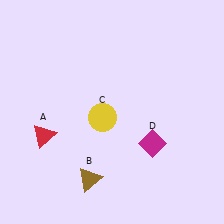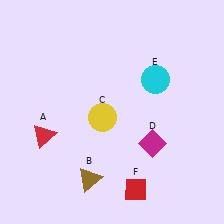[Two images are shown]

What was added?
A cyan circle (E), a red diamond (F) were added in Image 2.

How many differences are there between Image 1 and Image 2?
There are 2 differences between the two images.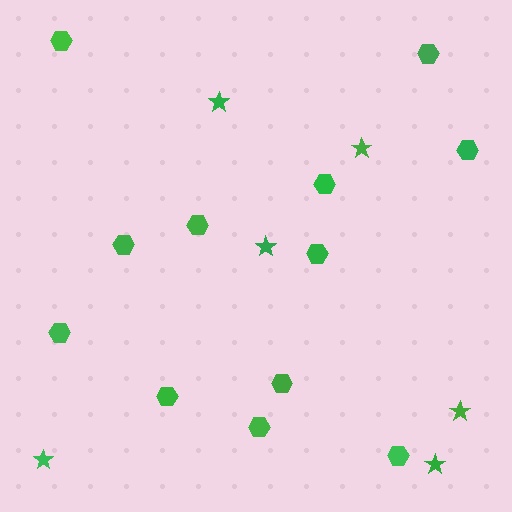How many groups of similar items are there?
There are 2 groups: one group of stars (6) and one group of hexagons (12).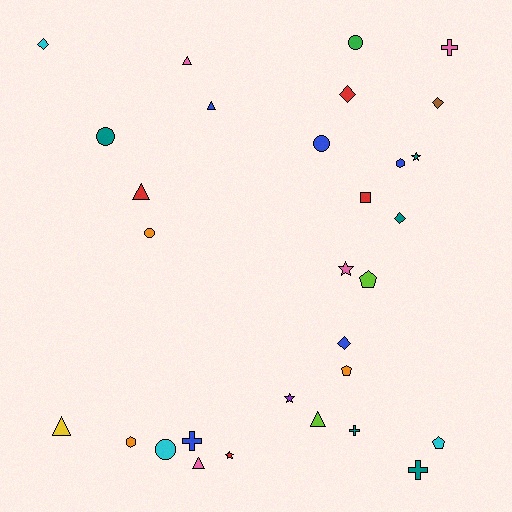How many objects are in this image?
There are 30 objects.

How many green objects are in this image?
There is 1 green object.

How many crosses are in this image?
There are 4 crosses.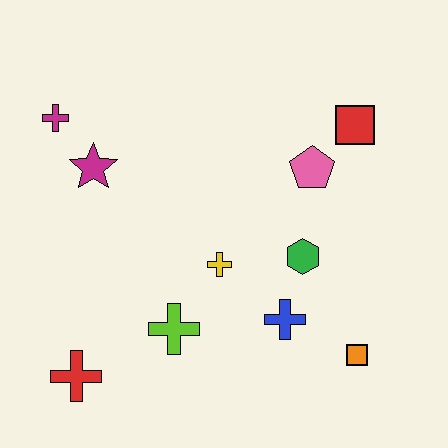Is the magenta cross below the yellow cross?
No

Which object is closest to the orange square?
The blue cross is closest to the orange square.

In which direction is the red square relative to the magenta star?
The red square is to the right of the magenta star.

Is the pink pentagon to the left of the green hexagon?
No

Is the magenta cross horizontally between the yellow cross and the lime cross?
No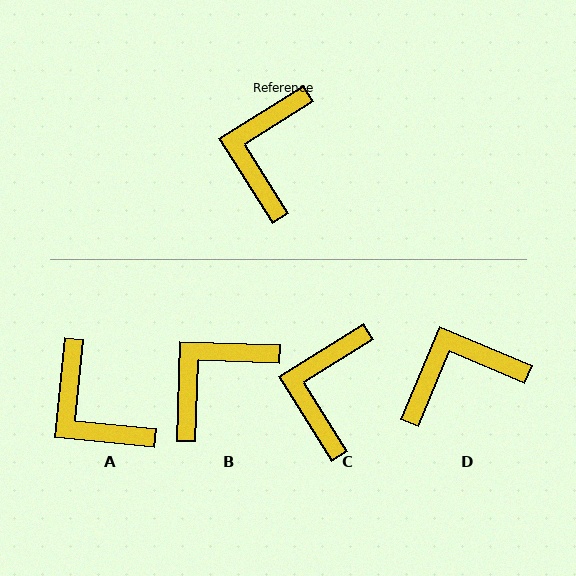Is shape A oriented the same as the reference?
No, it is off by about 52 degrees.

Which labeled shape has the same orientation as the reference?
C.